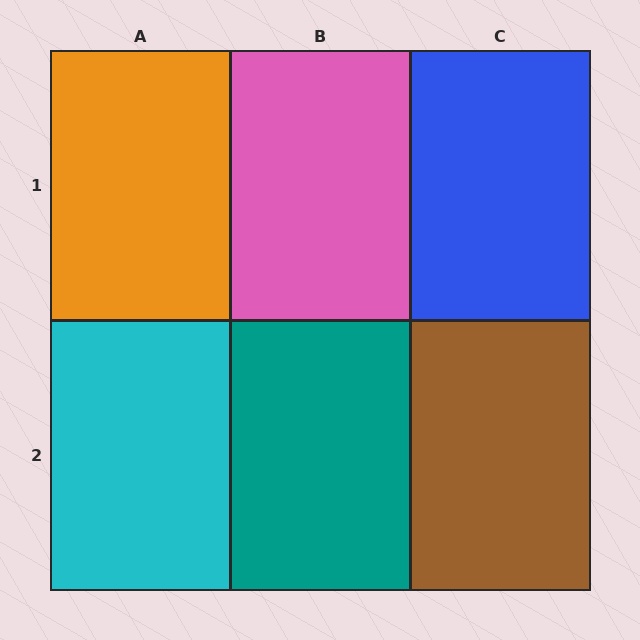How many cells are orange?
1 cell is orange.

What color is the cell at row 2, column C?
Brown.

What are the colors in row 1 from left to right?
Orange, pink, blue.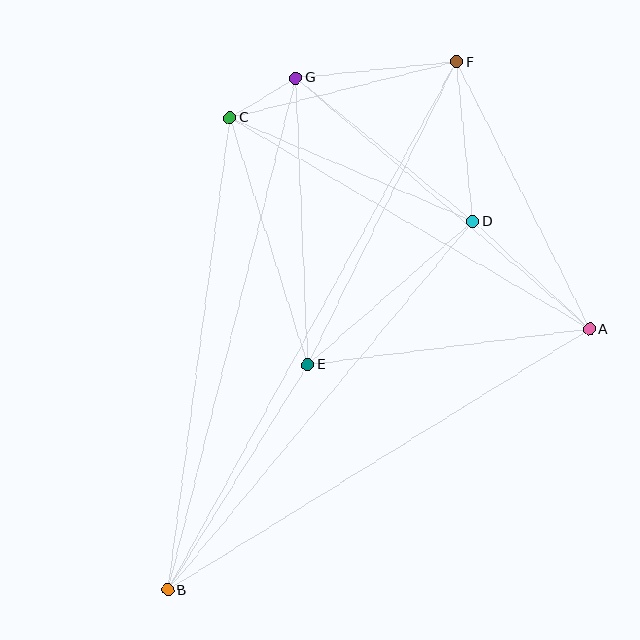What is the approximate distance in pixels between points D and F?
The distance between D and F is approximately 160 pixels.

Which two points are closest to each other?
Points C and G are closest to each other.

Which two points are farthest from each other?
Points B and F are farthest from each other.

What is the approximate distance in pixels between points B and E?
The distance between B and E is approximately 266 pixels.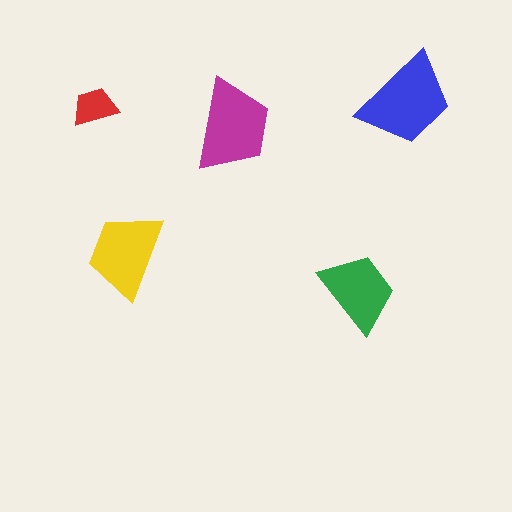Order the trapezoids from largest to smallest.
the blue one, the magenta one, the yellow one, the green one, the red one.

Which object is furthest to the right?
The blue trapezoid is rightmost.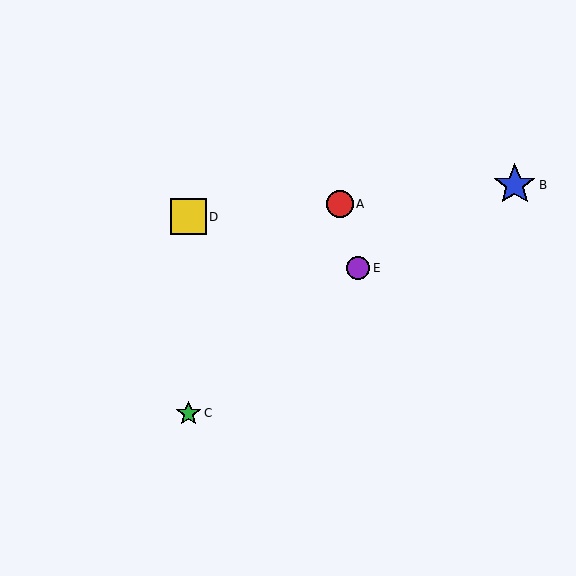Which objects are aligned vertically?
Objects C, D are aligned vertically.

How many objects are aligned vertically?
2 objects (C, D) are aligned vertically.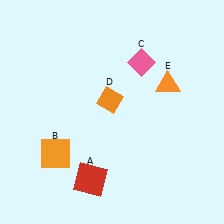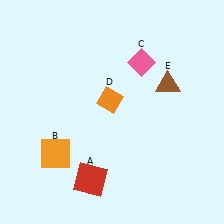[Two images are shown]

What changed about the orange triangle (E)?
In Image 1, E is orange. In Image 2, it changed to brown.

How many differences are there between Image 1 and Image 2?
There is 1 difference between the two images.